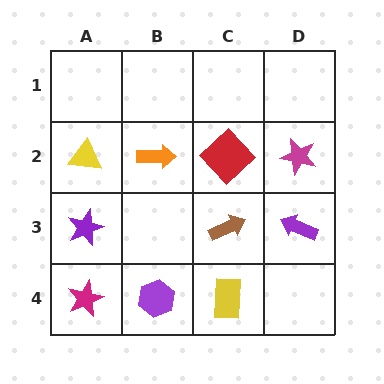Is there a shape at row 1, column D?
No, that cell is empty.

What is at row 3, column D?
A purple arrow.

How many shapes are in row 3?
3 shapes.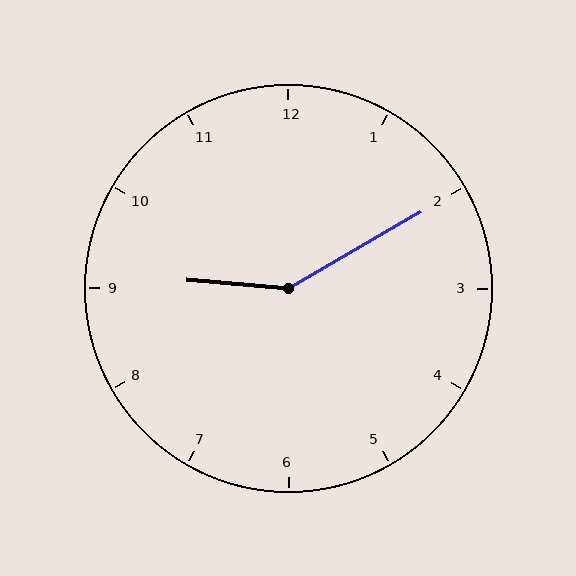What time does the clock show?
9:10.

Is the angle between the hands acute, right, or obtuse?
It is obtuse.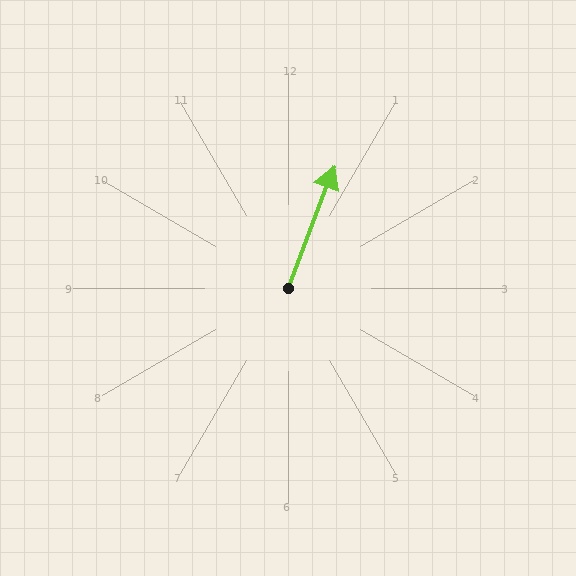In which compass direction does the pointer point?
North.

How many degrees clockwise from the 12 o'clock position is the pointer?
Approximately 21 degrees.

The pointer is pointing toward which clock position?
Roughly 1 o'clock.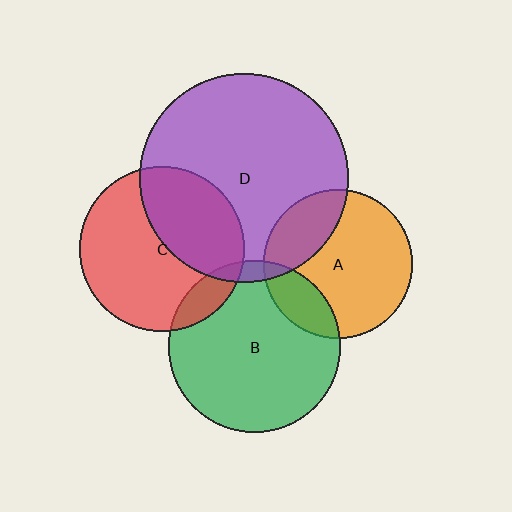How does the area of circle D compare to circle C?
Approximately 1.6 times.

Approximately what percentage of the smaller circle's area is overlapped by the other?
Approximately 25%.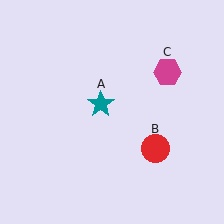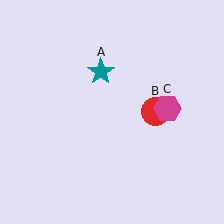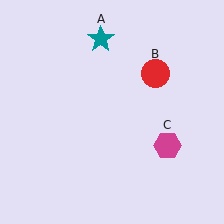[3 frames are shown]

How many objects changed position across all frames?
3 objects changed position: teal star (object A), red circle (object B), magenta hexagon (object C).